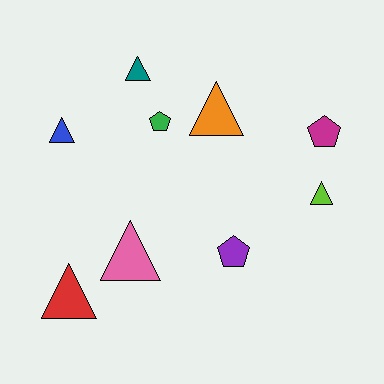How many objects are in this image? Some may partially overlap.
There are 9 objects.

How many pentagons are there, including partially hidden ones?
There are 3 pentagons.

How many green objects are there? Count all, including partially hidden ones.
There is 1 green object.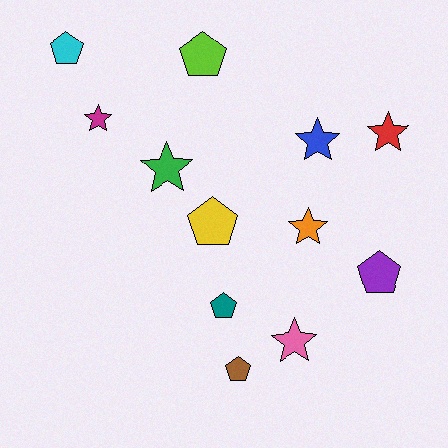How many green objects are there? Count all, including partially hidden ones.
There is 1 green object.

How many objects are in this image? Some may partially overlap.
There are 12 objects.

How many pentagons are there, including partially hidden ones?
There are 6 pentagons.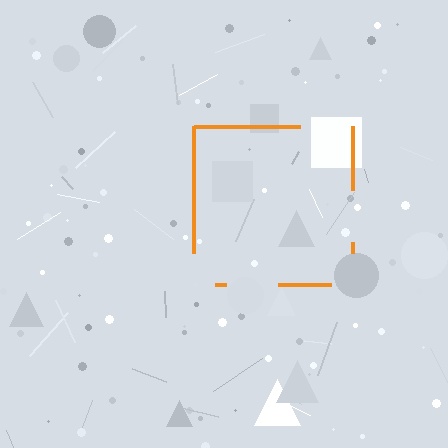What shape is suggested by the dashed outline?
The dashed outline suggests a square.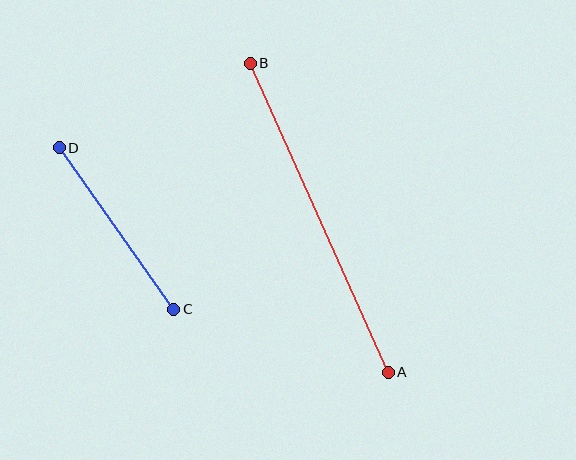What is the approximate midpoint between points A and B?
The midpoint is at approximately (319, 218) pixels.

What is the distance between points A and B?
The distance is approximately 338 pixels.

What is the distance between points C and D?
The distance is approximately 198 pixels.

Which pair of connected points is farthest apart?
Points A and B are farthest apart.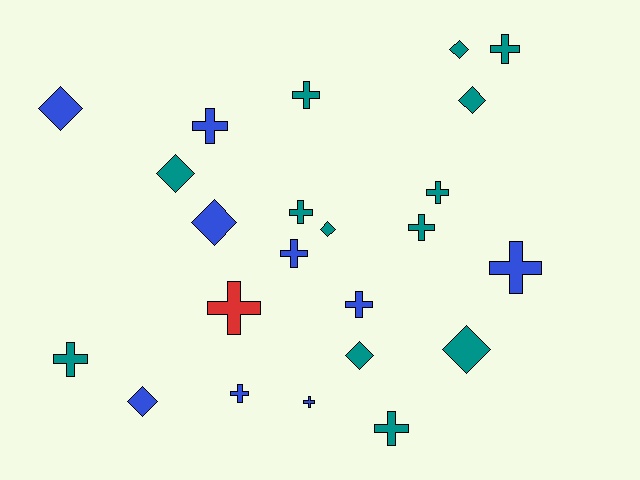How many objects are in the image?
There are 23 objects.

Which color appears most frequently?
Teal, with 13 objects.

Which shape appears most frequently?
Cross, with 14 objects.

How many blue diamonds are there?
There are 3 blue diamonds.